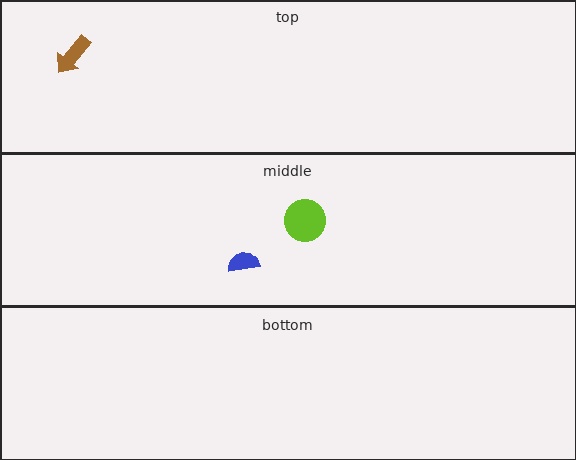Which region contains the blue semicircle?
The middle region.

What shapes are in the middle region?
The lime circle, the blue semicircle.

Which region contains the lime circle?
The middle region.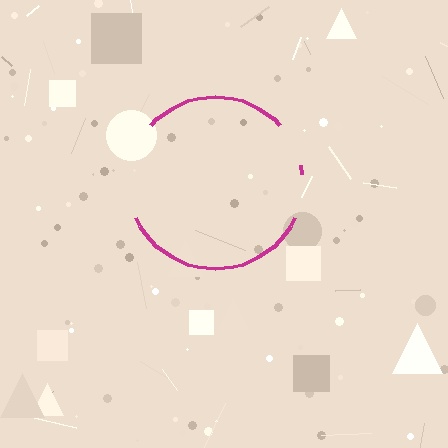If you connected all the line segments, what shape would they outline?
They would outline a circle.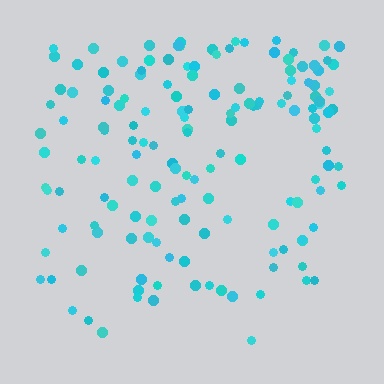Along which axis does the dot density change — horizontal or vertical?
Vertical.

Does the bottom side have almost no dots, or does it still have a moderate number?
Still a moderate number, just noticeably fewer than the top.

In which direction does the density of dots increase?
From bottom to top, with the top side densest.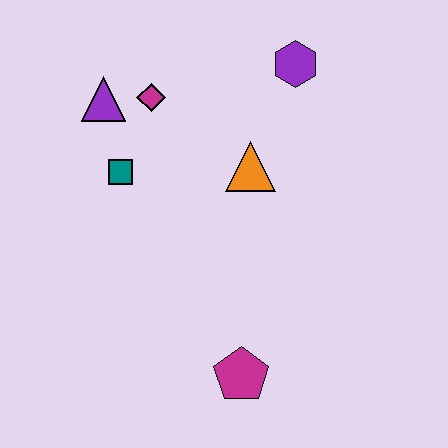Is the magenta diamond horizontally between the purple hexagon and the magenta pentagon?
No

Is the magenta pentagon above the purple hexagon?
No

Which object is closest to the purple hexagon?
The orange triangle is closest to the purple hexagon.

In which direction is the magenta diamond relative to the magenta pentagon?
The magenta diamond is above the magenta pentagon.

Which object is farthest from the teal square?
The magenta pentagon is farthest from the teal square.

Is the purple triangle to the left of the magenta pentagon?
Yes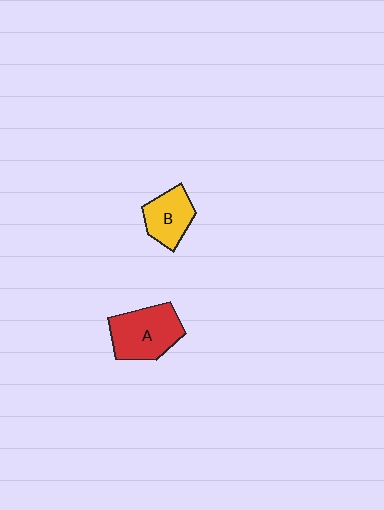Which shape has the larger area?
Shape A (red).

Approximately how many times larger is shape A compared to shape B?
Approximately 1.5 times.